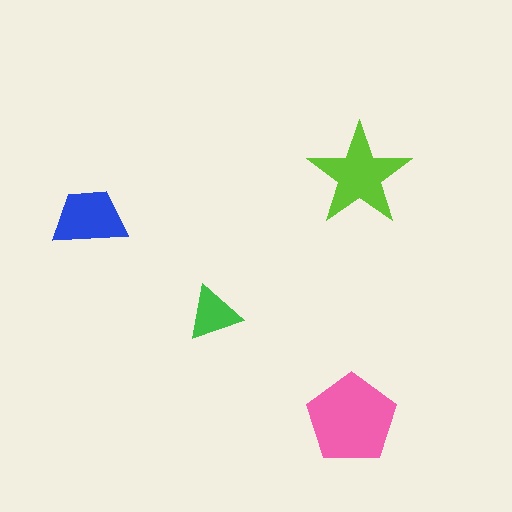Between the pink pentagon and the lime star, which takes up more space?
The pink pentagon.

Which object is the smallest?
The green triangle.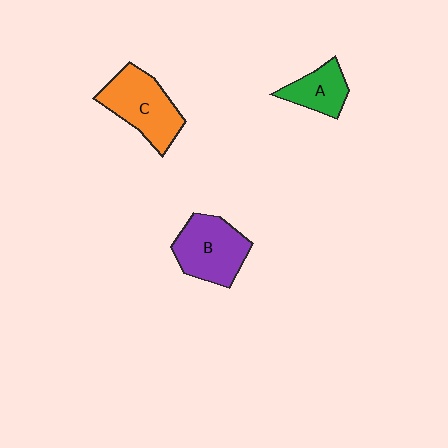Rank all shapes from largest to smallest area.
From largest to smallest: C (orange), B (purple), A (green).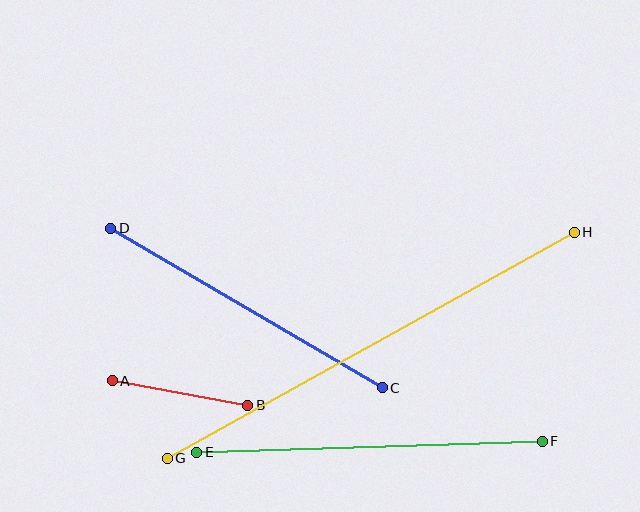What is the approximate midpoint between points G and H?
The midpoint is at approximately (371, 345) pixels.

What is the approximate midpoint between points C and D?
The midpoint is at approximately (247, 308) pixels.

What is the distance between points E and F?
The distance is approximately 346 pixels.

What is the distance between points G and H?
The distance is approximately 466 pixels.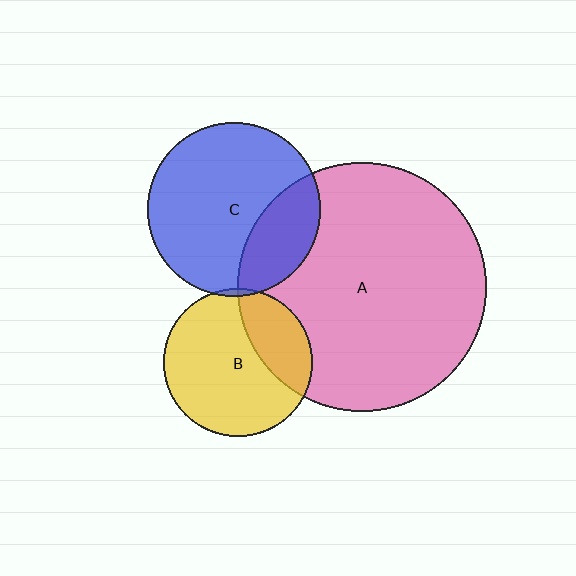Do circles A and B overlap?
Yes.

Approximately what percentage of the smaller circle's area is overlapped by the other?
Approximately 30%.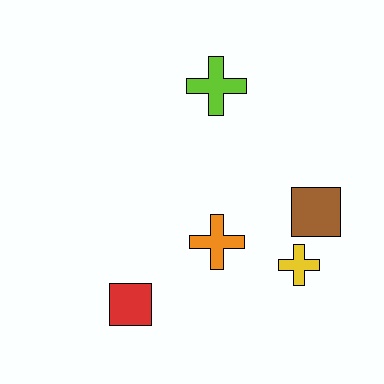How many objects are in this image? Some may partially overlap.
There are 5 objects.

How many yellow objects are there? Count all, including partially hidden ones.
There is 1 yellow object.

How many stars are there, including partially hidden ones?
There are no stars.